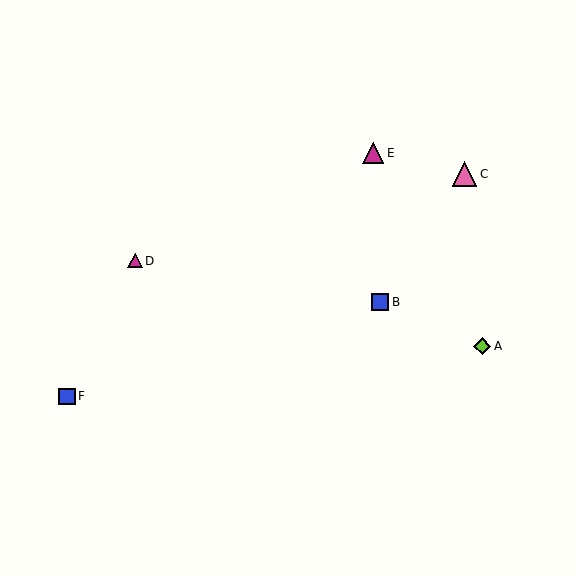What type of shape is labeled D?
Shape D is a magenta triangle.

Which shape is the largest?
The pink triangle (labeled C) is the largest.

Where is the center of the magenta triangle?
The center of the magenta triangle is at (135, 261).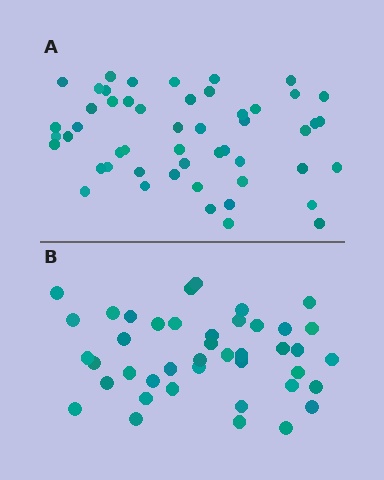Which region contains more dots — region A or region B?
Region A (the top region) has more dots.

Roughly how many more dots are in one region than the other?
Region A has roughly 8 or so more dots than region B.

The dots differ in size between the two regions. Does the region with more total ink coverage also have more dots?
No. Region B has more total ink coverage because its dots are larger, but region A actually contains more individual dots. Total area can be misleading — the number of items is what matters here.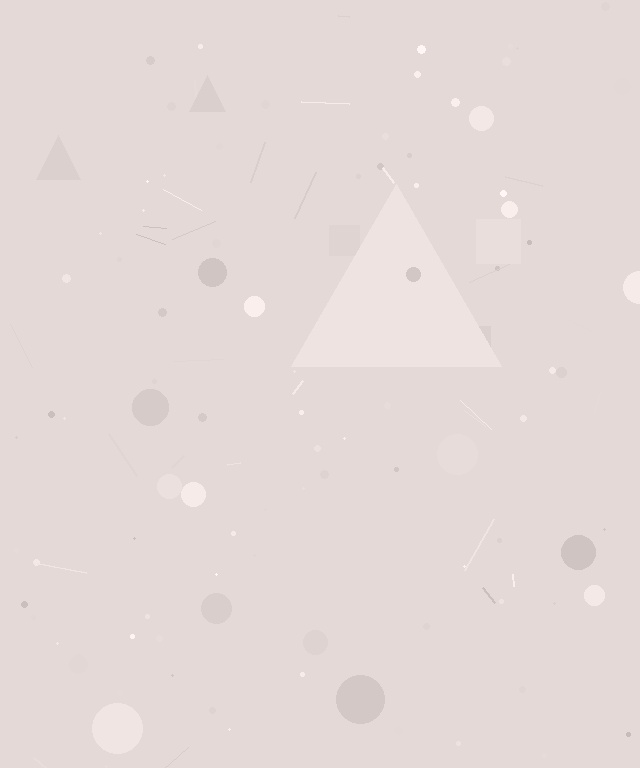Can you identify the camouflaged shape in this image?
The camouflaged shape is a triangle.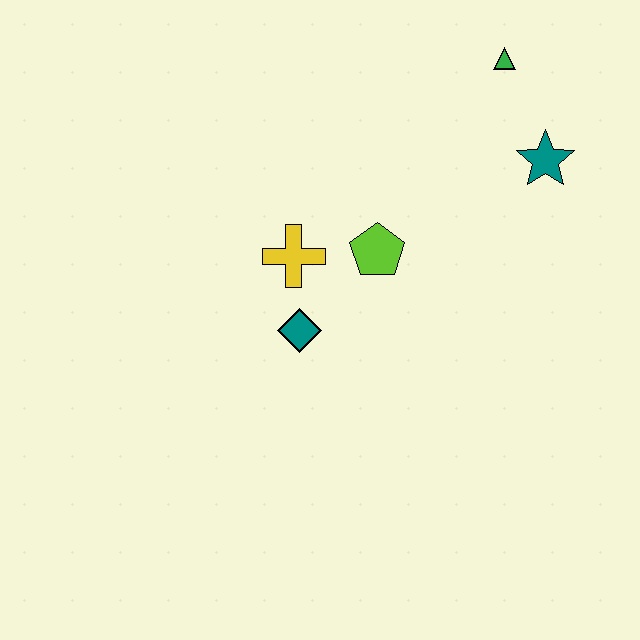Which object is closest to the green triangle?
The teal star is closest to the green triangle.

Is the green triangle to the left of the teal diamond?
No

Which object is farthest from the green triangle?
The teal diamond is farthest from the green triangle.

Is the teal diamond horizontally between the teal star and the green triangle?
No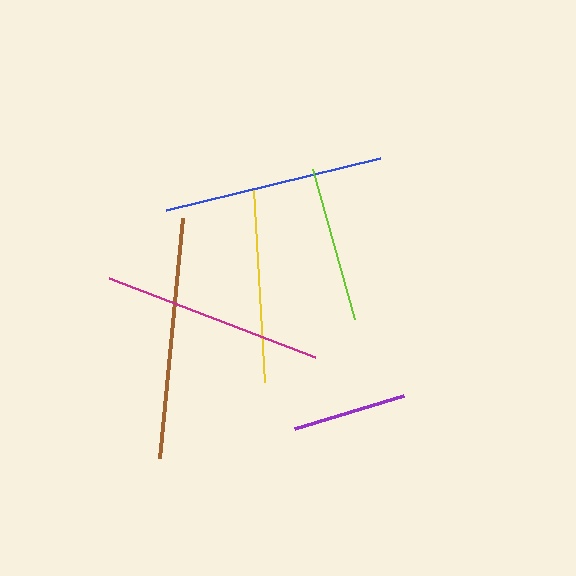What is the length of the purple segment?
The purple segment is approximately 113 pixels long.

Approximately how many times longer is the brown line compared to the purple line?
The brown line is approximately 2.1 times the length of the purple line.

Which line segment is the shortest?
The purple line is the shortest at approximately 113 pixels.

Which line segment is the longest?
The brown line is the longest at approximately 241 pixels.